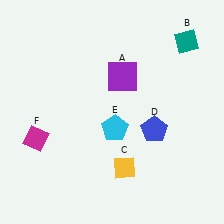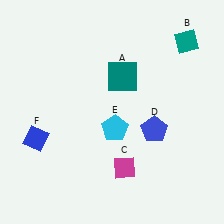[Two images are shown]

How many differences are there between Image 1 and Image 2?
There are 3 differences between the two images.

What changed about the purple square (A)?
In Image 1, A is purple. In Image 2, it changed to teal.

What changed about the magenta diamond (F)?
In Image 1, F is magenta. In Image 2, it changed to blue.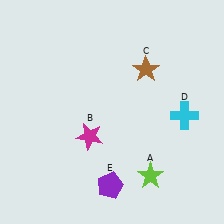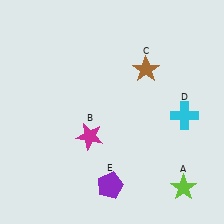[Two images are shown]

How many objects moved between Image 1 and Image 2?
1 object moved between the two images.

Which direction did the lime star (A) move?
The lime star (A) moved right.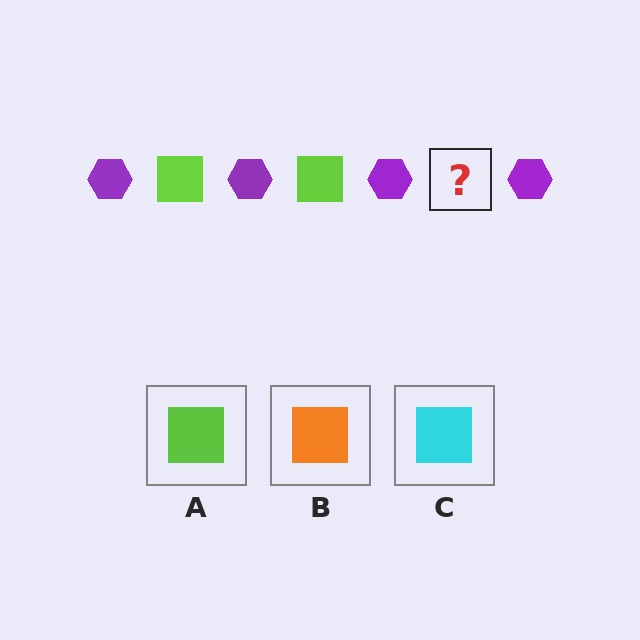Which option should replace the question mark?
Option A.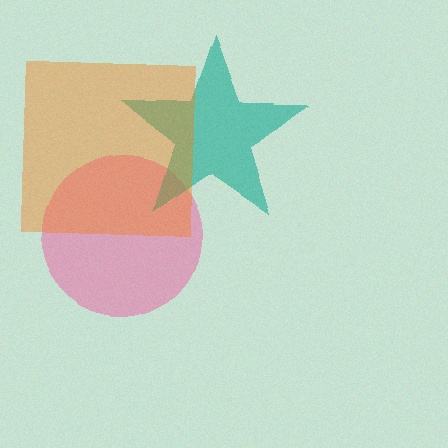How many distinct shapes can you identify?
There are 3 distinct shapes: a pink circle, a teal star, an orange square.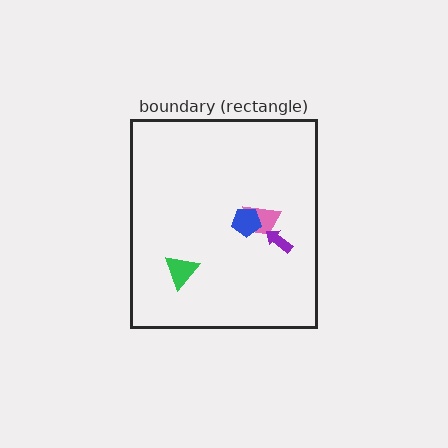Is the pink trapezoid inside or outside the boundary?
Inside.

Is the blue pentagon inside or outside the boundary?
Inside.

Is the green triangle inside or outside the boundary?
Inside.